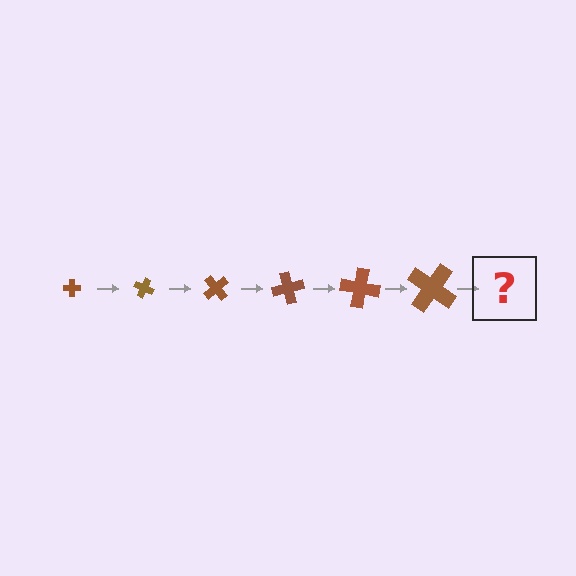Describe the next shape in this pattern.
It should be a cross, larger than the previous one and rotated 150 degrees from the start.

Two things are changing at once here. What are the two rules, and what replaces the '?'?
The two rules are that the cross grows larger each step and it rotates 25 degrees each step. The '?' should be a cross, larger than the previous one and rotated 150 degrees from the start.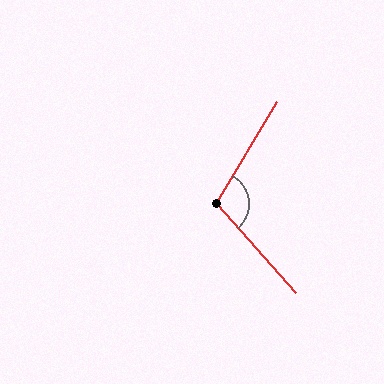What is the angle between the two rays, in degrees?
Approximately 108 degrees.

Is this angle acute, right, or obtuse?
It is obtuse.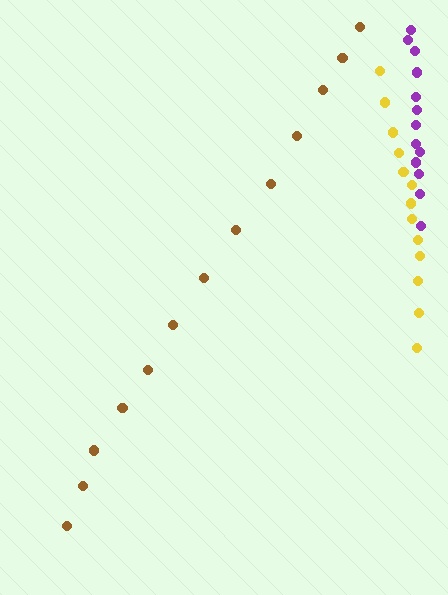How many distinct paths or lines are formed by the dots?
There are 3 distinct paths.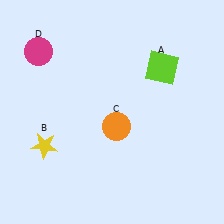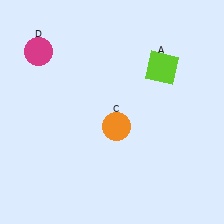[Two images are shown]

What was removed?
The yellow star (B) was removed in Image 2.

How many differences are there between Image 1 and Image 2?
There is 1 difference between the two images.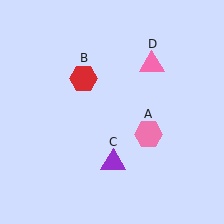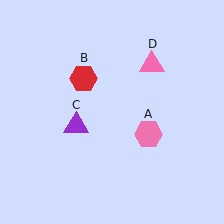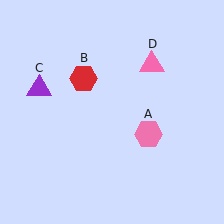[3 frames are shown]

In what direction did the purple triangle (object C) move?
The purple triangle (object C) moved up and to the left.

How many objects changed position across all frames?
1 object changed position: purple triangle (object C).